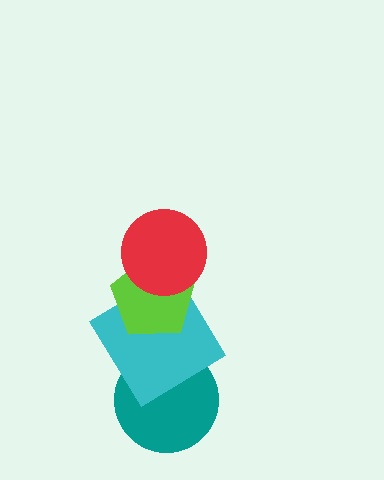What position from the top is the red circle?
The red circle is 1st from the top.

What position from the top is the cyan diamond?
The cyan diamond is 3rd from the top.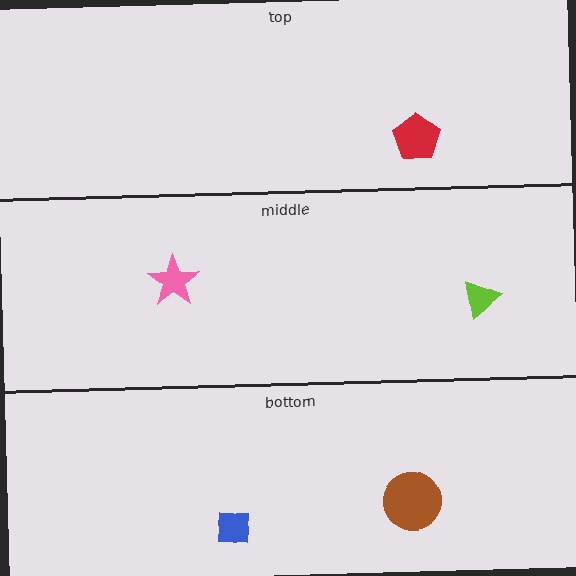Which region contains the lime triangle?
The middle region.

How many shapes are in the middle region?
2.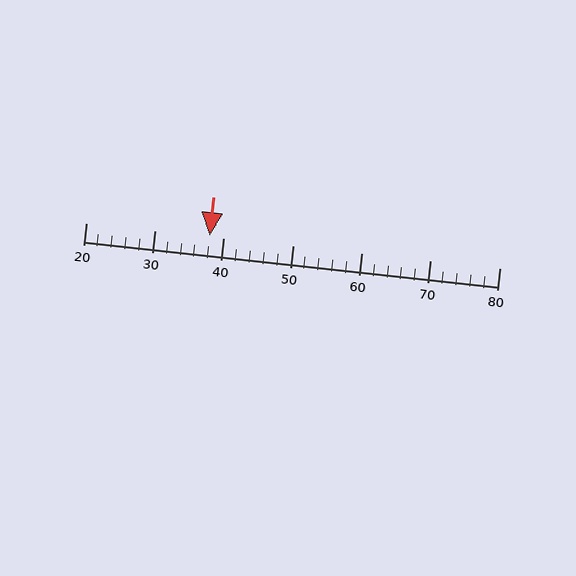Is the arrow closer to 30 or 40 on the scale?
The arrow is closer to 40.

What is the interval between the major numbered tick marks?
The major tick marks are spaced 10 units apart.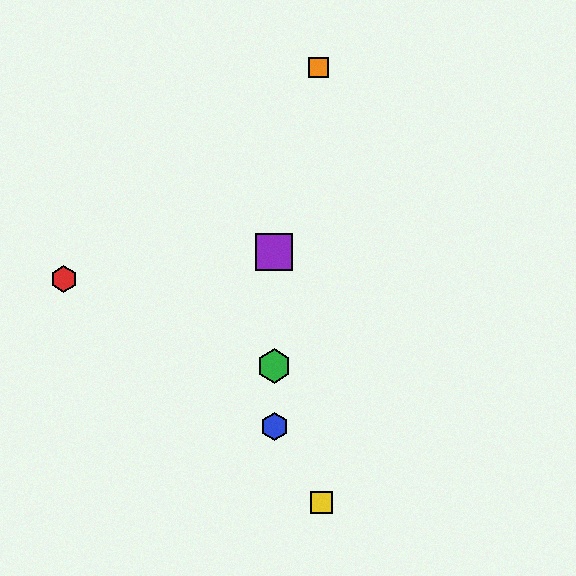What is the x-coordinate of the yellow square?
The yellow square is at x≈322.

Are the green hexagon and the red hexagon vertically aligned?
No, the green hexagon is at x≈274 and the red hexagon is at x≈64.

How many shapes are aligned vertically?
3 shapes (the blue hexagon, the green hexagon, the purple square) are aligned vertically.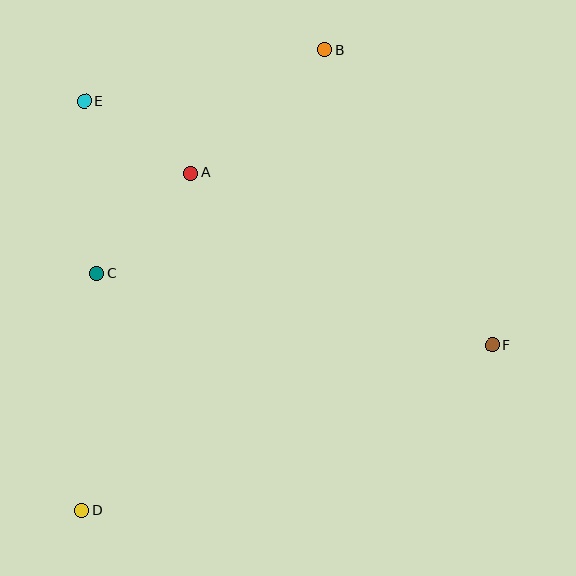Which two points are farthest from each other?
Points B and D are farthest from each other.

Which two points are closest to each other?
Points A and E are closest to each other.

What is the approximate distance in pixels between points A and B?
The distance between A and B is approximately 181 pixels.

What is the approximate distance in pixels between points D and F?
The distance between D and F is approximately 443 pixels.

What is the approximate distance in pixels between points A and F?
The distance between A and F is approximately 347 pixels.